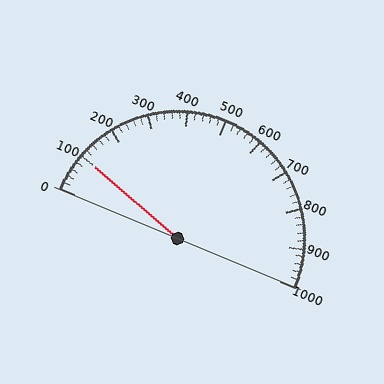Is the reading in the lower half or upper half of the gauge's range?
The reading is in the lower half of the range (0 to 1000).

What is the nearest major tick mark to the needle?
The nearest major tick mark is 100.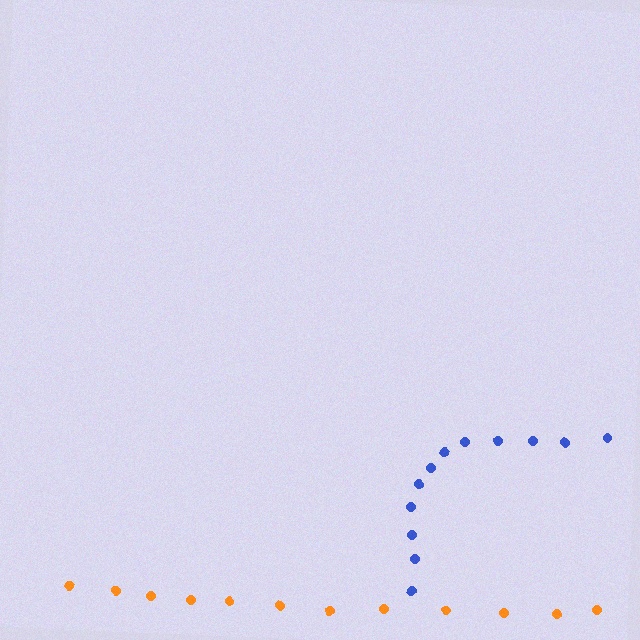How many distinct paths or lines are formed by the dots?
There are 2 distinct paths.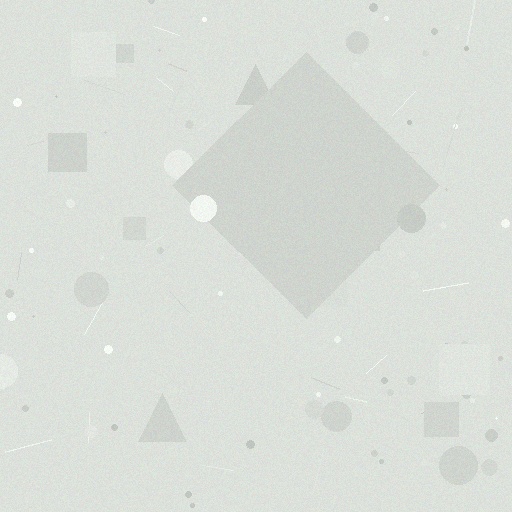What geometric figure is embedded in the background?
A diamond is embedded in the background.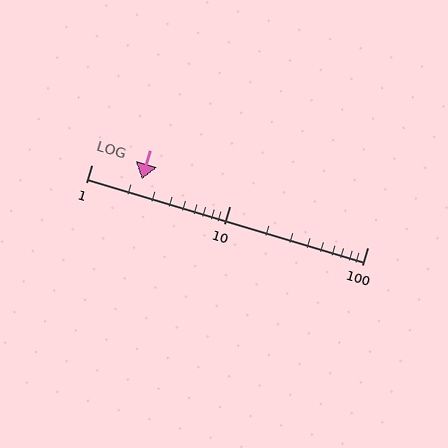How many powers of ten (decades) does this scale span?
The scale spans 2 decades, from 1 to 100.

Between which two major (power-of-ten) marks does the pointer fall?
The pointer is between 1 and 10.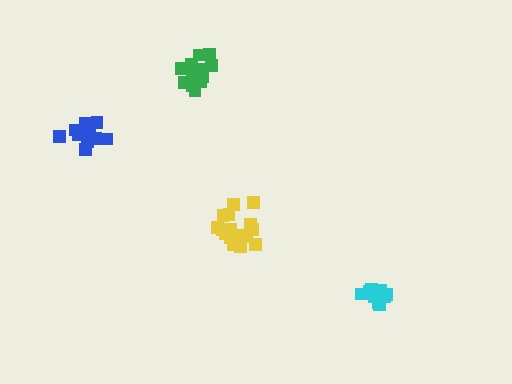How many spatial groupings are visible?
There are 4 spatial groupings.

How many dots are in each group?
Group 1: 16 dots, Group 2: 17 dots, Group 3: 12 dots, Group 4: 12 dots (57 total).